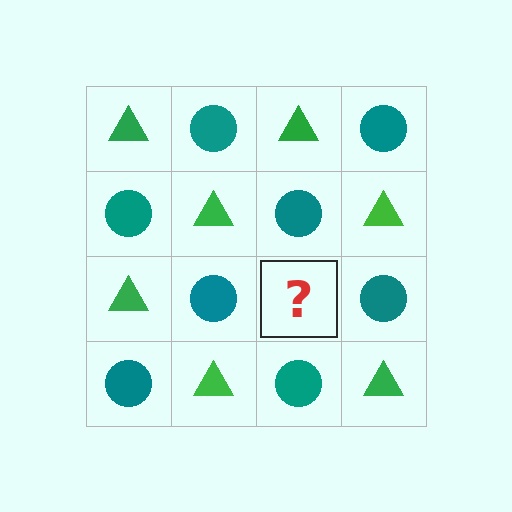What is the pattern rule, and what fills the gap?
The rule is that it alternates green triangle and teal circle in a checkerboard pattern. The gap should be filled with a green triangle.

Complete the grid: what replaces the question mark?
The question mark should be replaced with a green triangle.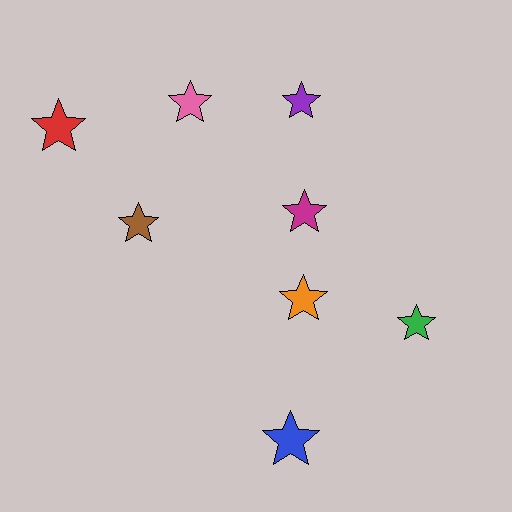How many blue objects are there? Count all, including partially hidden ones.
There is 1 blue object.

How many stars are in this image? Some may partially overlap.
There are 8 stars.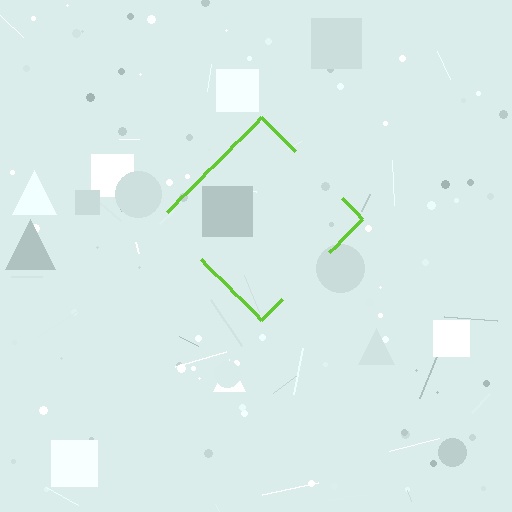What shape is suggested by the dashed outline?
The dashed outline suggests a diamond.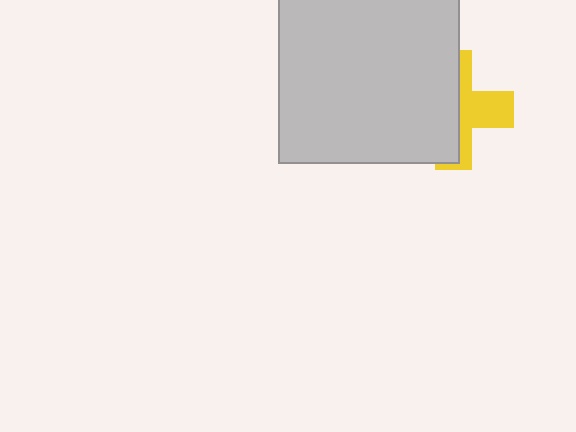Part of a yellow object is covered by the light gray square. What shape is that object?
It is a cross.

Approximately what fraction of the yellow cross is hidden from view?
Roughly 58% of the yellow cross is hidden behind the light gray square.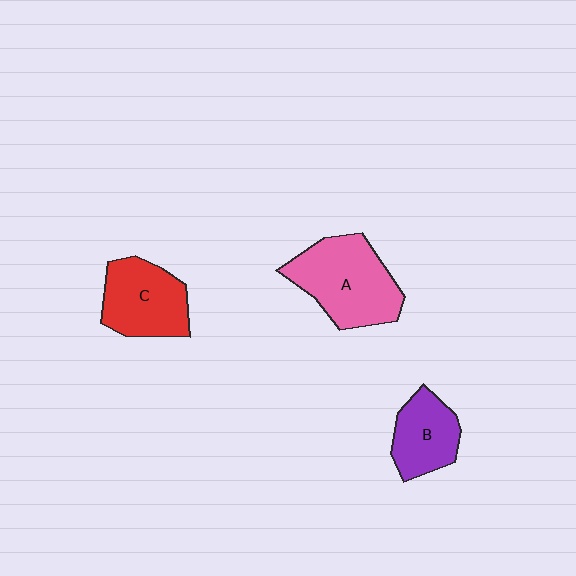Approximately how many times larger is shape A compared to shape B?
Approximately 1.6 times.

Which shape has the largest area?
Shape A (pink).